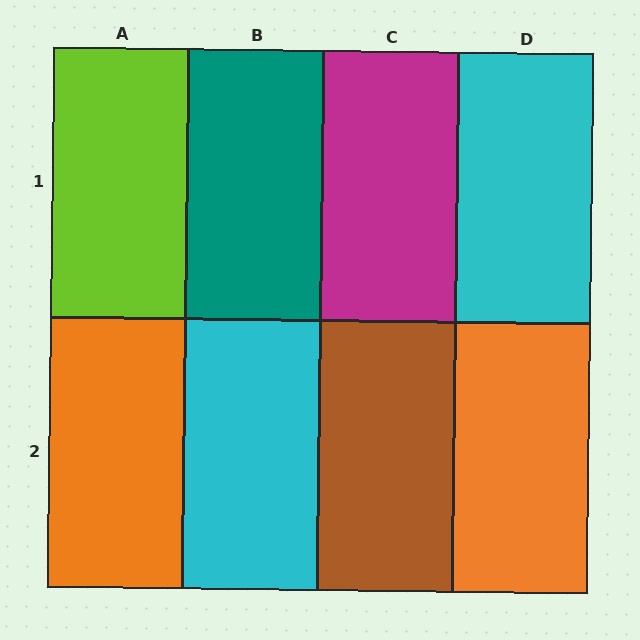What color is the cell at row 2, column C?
Brown.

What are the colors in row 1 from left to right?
Lime, teal, magenta, cyan.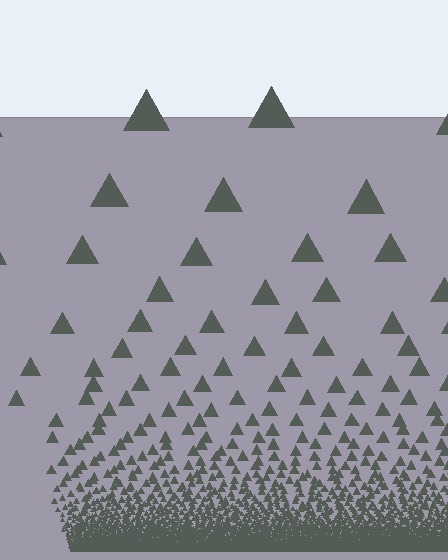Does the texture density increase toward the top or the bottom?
Density increases toward the bottom.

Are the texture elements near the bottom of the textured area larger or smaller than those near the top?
Smaller. The gradient is inverted — elements near the bottom are smaller and denser.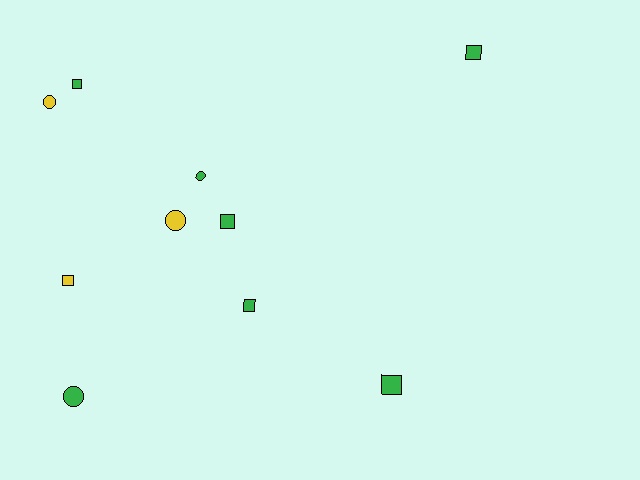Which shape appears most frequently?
Square, with 6 objects.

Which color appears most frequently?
Green, with 7 objects.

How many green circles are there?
There are 2 green circles.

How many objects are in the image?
There are 10 objects.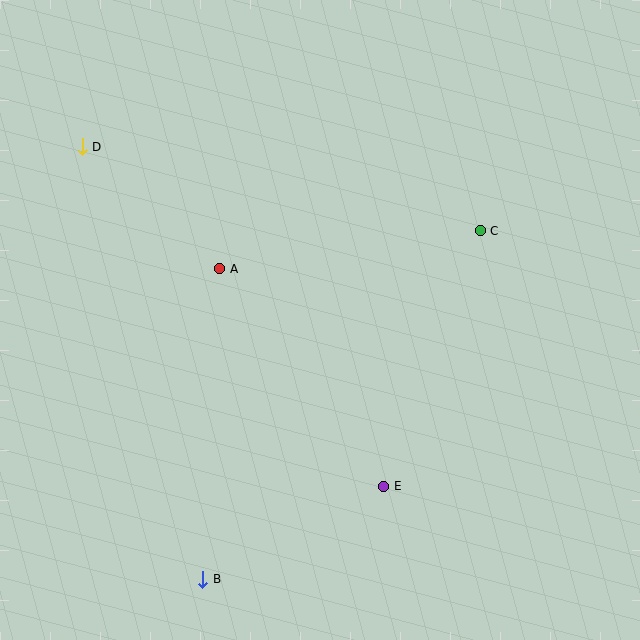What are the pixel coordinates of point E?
Point E is at (384, 486).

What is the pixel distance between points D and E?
The distance between D and E is 454 pixels.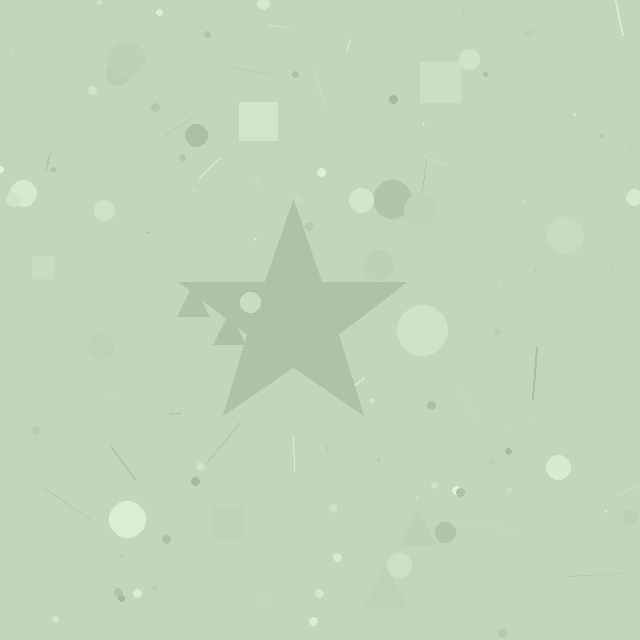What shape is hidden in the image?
A star is hidden in the image.